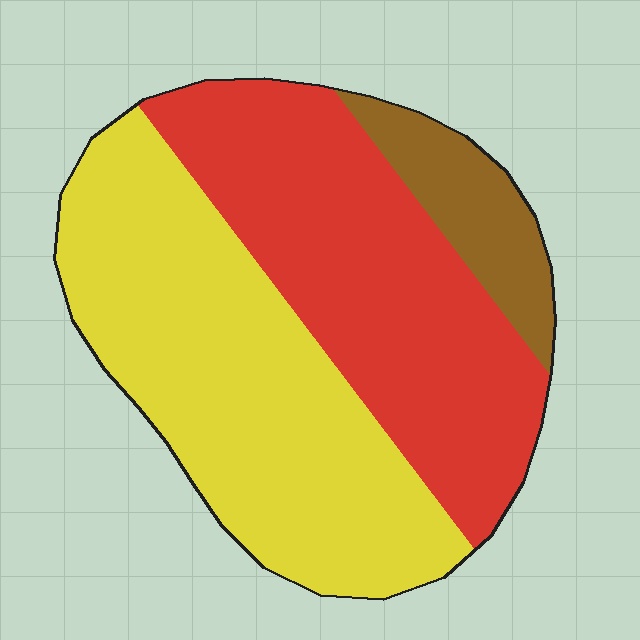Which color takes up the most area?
Yellow, at roughly 50%.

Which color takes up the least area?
Brown, at roughly 10%.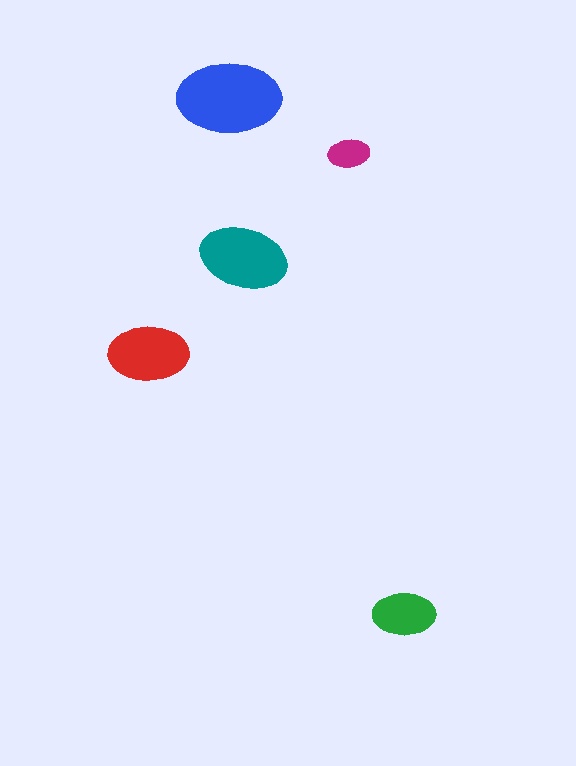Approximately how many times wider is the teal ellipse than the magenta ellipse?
About 2 times wider.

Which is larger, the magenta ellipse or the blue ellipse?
The blue one.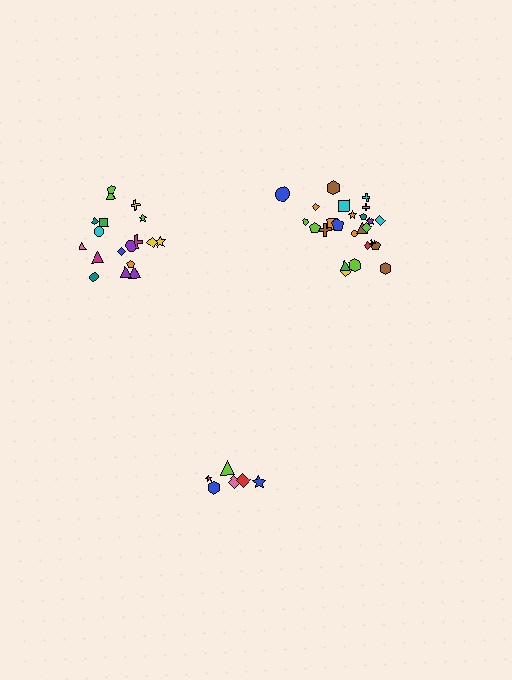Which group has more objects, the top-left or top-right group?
The top-right group.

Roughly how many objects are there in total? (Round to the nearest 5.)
Roughly 50 objects in total.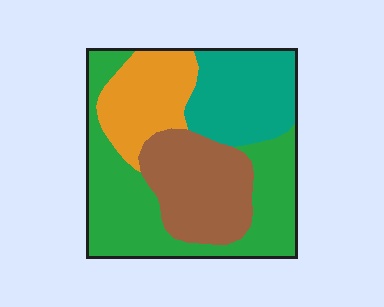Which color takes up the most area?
Green, at roughly 40%.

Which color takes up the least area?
Orange, at roughly 15%.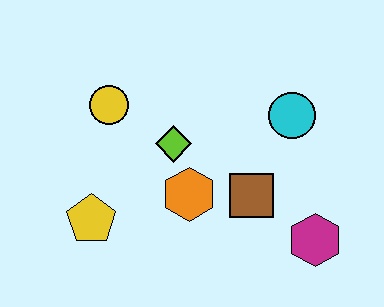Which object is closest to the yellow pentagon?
The orange hexagon is closest to the yellow pentagon.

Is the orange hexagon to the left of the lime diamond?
No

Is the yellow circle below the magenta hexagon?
No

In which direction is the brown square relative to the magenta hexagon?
The brown square is to the left of the magenta hexagon.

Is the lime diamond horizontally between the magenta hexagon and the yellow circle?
Yes